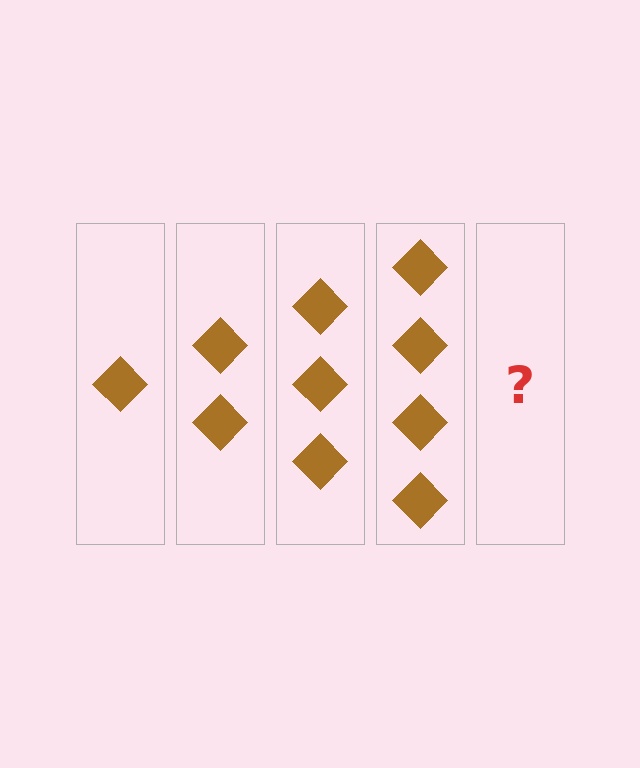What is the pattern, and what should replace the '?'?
The pattern is that each step adds one more diamond. The '?' should be 5 diamonds.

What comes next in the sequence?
The next element should be 5 diamonds.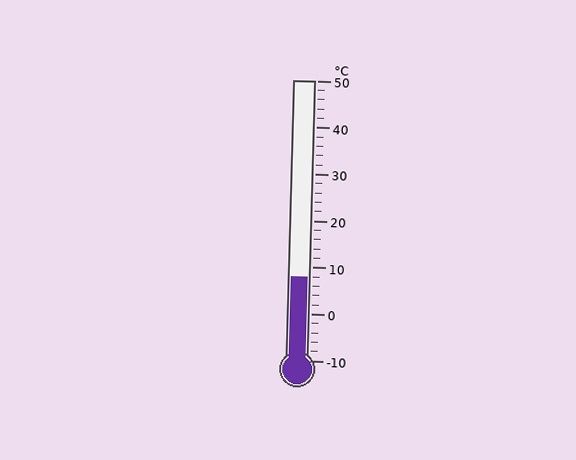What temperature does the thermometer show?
The thermometer shows approximately 8°C.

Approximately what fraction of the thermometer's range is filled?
The thermometer is filled to approximately 30% of its range.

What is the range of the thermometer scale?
The thermometer scale ranges from -10°C to 50°C.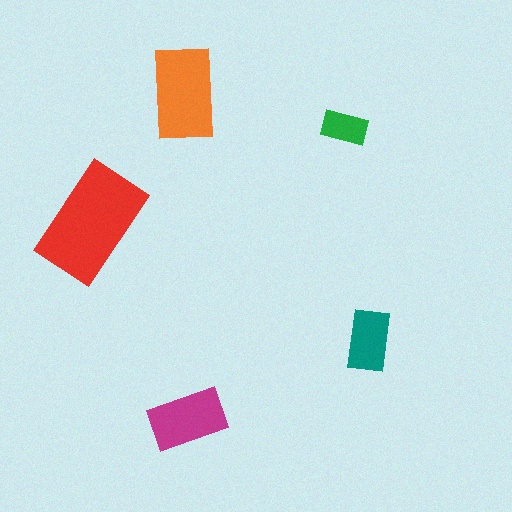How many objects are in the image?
There are 5 objects in the image.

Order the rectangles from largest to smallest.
the red one, the orange one, the magenta one, the teal one, the green one.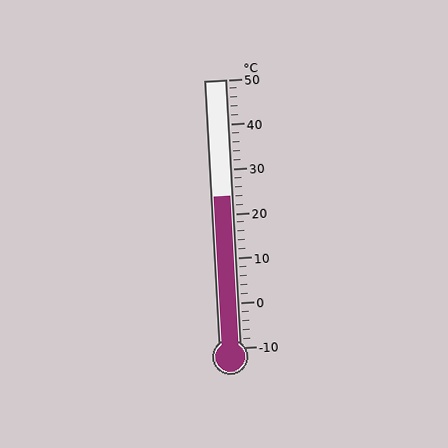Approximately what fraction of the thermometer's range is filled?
The thermometer is filled to approximately 55% of its range.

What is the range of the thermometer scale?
The thermometer scale ranges from -10°C to 50°C.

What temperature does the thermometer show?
The thermometer shows approximately 24°C.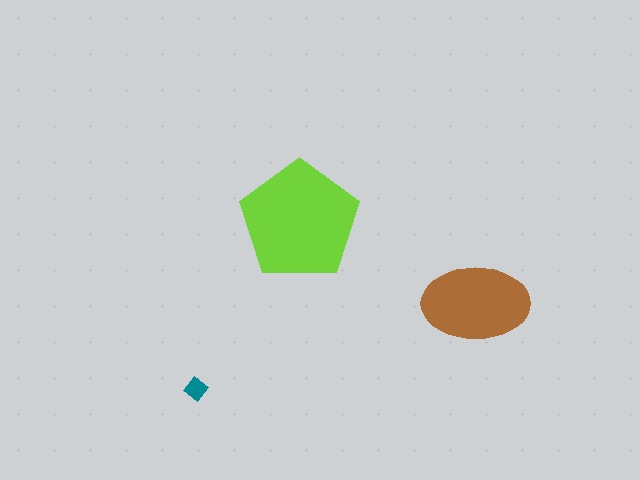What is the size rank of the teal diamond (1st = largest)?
3rd.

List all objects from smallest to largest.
The teal diamond, the brown ellipse, the lime pentagon.